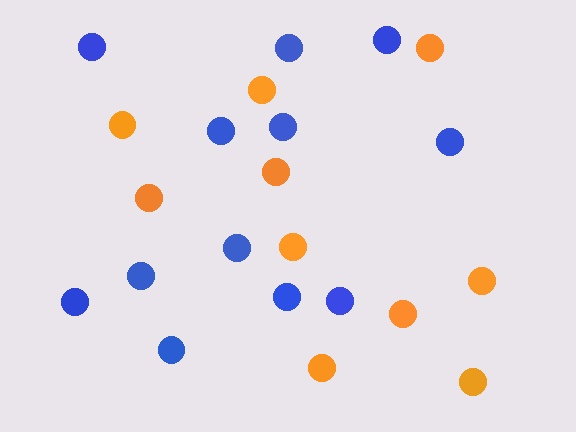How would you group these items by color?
There are 2 groups: one group of blue circles (12) and one group of orange circles (10).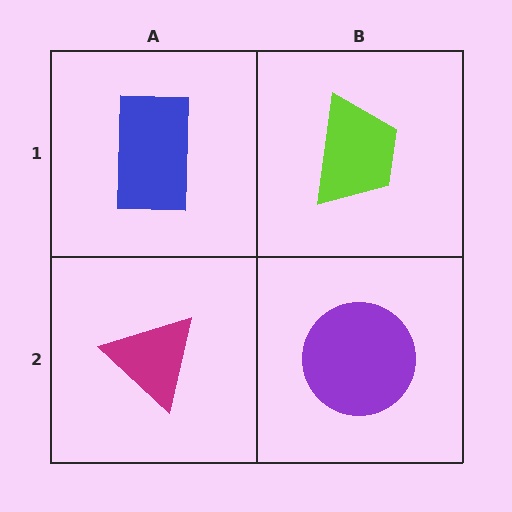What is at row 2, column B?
A purple circle.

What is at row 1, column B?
A lime trapezoid.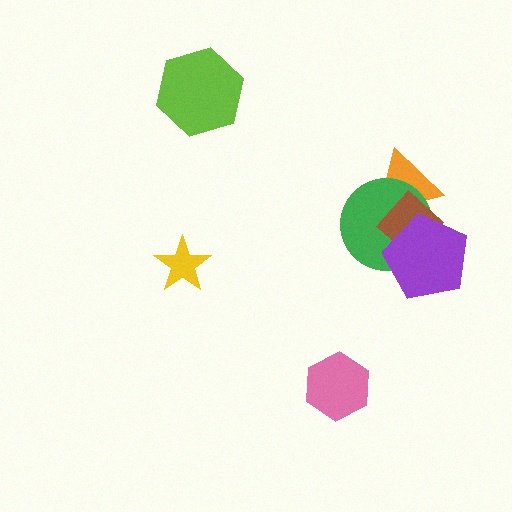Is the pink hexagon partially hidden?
No, no other shape covers it.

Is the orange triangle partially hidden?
Yes, it is partially covered by another shape.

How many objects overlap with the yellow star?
0 objects overlap with the yellow star.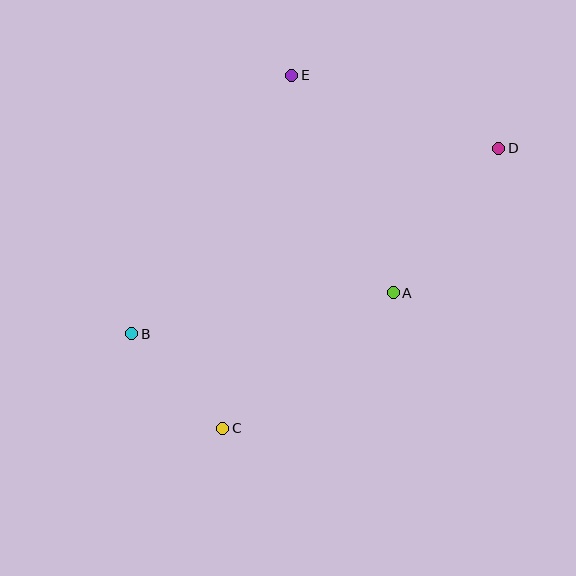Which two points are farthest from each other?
Points B and D are farthest from each other.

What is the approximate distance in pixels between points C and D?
The distance between C and D is approximately 393 pixels.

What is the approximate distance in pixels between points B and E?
The distance between B and E is approximately 304 pixels.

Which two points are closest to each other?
Points B and C are closest to each other.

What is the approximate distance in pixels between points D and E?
The distance between D and E is approximately 219 pixels.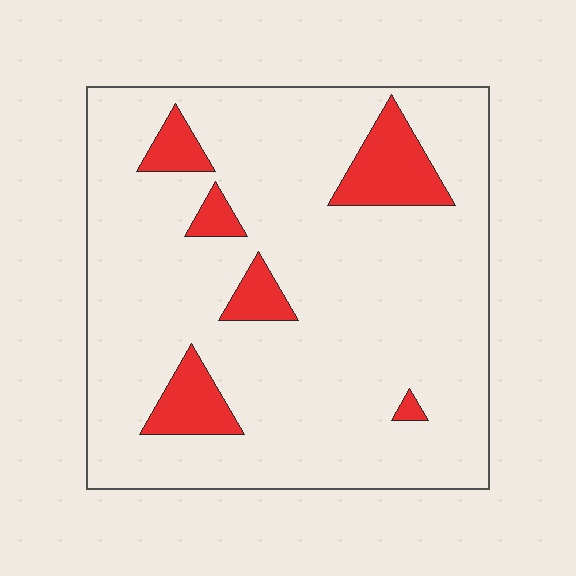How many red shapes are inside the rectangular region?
6.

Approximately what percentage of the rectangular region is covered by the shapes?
Approximately 10%.